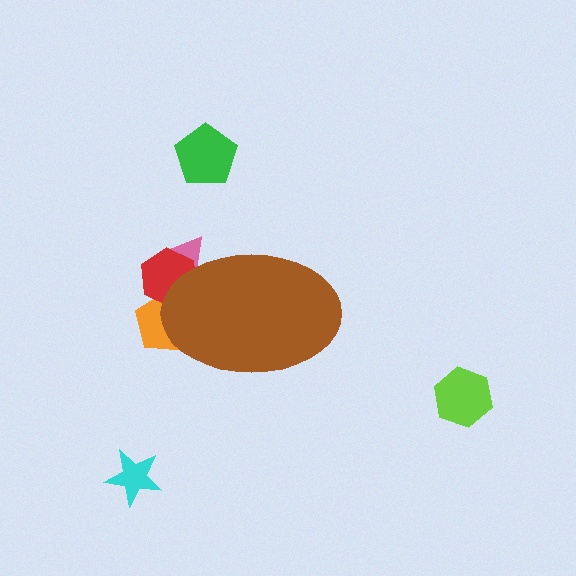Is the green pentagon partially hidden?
No, the green pentagon is fully visible.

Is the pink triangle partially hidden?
Yes, the pink triangle is partially hidden behind the brown ellipse.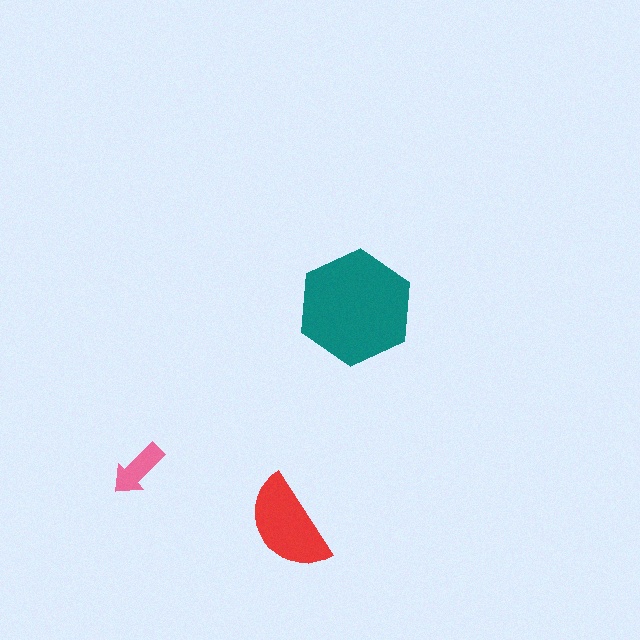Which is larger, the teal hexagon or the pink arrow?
The teal hexagon.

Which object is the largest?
The teal hexagon.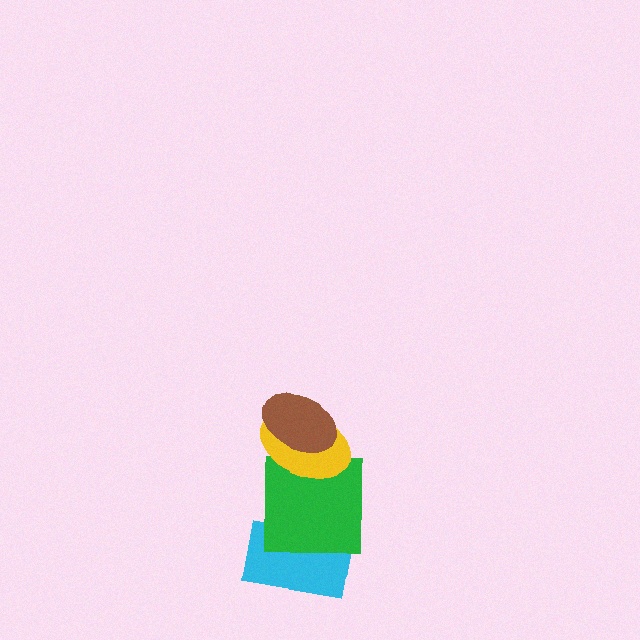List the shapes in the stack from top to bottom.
From top to bottom: the brown ellipse, the yellow ellipse, the green square, the cyan rectangle.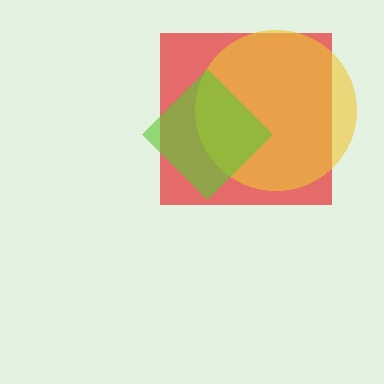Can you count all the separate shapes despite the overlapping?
Yes, there are 3 separate shapes.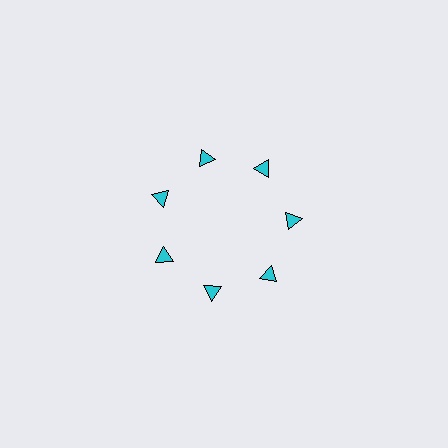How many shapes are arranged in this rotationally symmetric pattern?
There are 7 shapes, arranged in 7 groups of 1.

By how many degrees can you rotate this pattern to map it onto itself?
The pattern maps onto itself every 51 degrees of rotation.